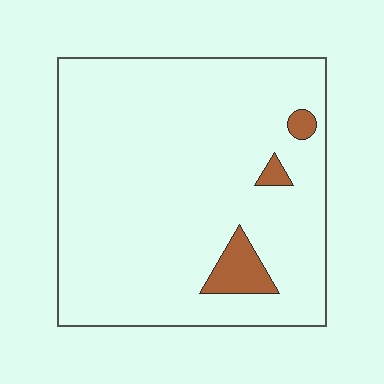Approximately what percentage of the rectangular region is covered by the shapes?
Approximately 5%.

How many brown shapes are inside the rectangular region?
3.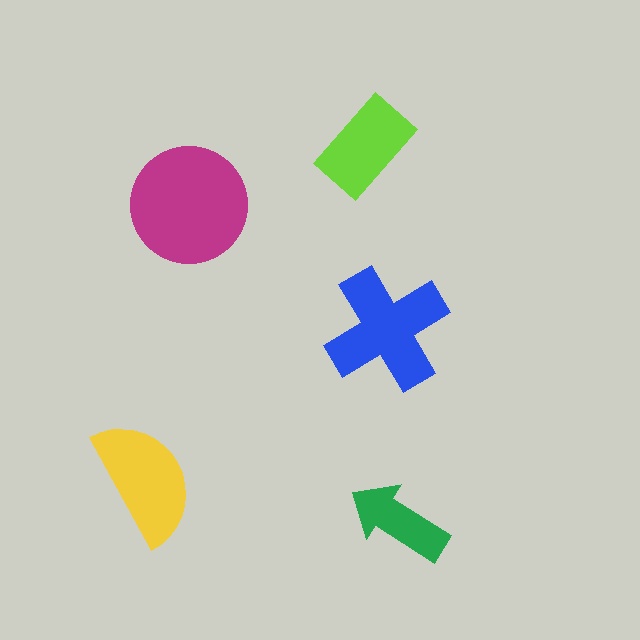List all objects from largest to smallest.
The magenta circle, the blue cross, the yellow semicircle, the lime rectangle, the green arrow.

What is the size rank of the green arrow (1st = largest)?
5th.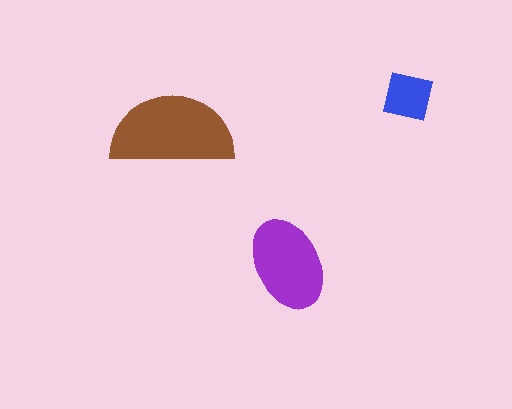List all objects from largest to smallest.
The brown semicircle, the purple ellipse, the blue square.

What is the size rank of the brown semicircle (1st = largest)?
1st.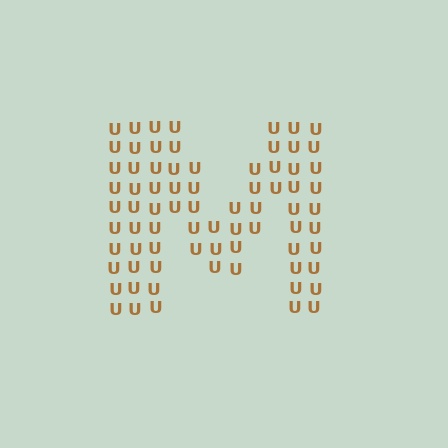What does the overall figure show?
The overall figure shows the letter M.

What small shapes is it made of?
It is made of small letter U's.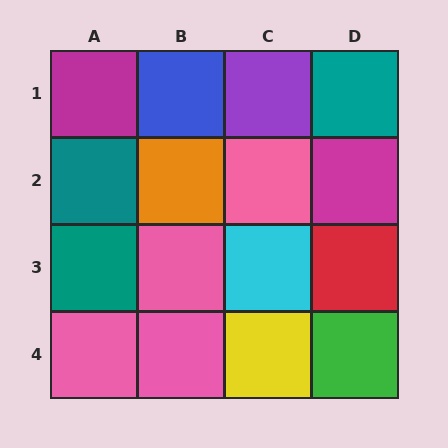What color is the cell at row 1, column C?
Purple.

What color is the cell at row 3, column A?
Teal.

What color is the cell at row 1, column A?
Magenta.